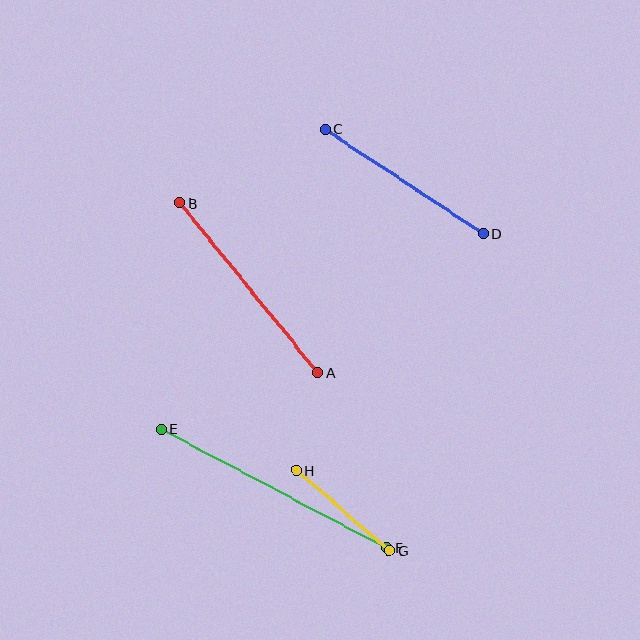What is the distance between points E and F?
The distance is approximately 254 pixels.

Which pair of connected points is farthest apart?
Points E and F are farthest apart.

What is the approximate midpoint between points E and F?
The midpoint is at approximately (274, 488) pixels.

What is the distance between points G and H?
The distance is approximately 123 pixels.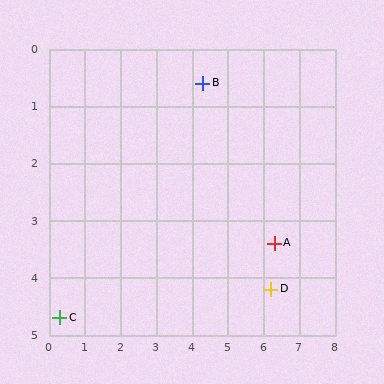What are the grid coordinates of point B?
Point B is at approximately (4.3, 0.6).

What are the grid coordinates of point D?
Point D is at approximately (6.2, 4.2).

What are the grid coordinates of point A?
Point A is at approximately (6.3, 3.4).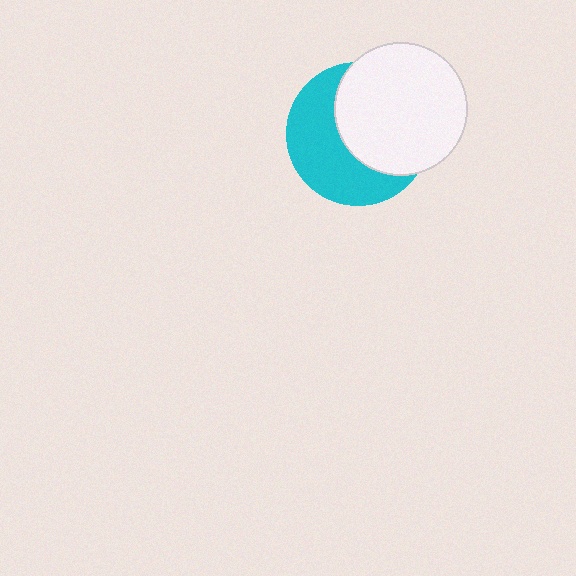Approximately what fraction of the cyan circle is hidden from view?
Roughly 52% of the cyan circle is hidden behind the white circle.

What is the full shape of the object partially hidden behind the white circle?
The partially hidden object is a cyan circle.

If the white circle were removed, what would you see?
You would see the complete cyan circle.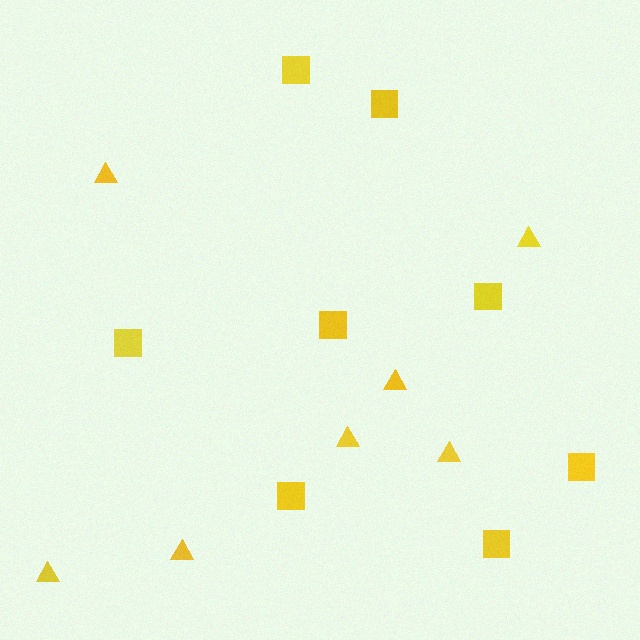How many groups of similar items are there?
There are 2 groups: one group of squares (8) and one group of triangles (7).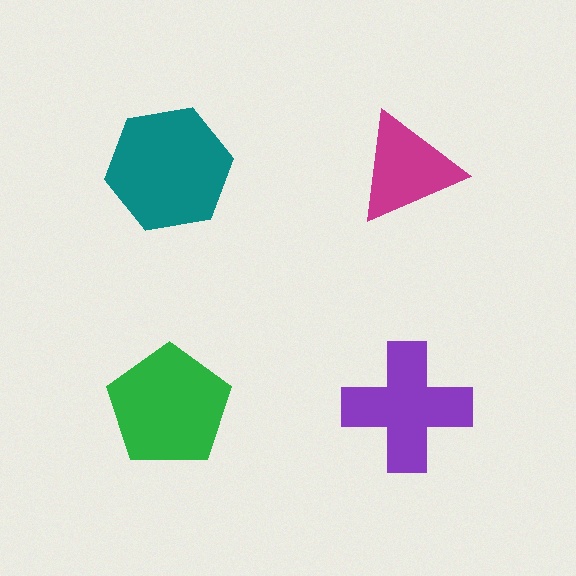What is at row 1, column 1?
A teal hexagon.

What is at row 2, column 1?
A green pentagon.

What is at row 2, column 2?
A purple cross.